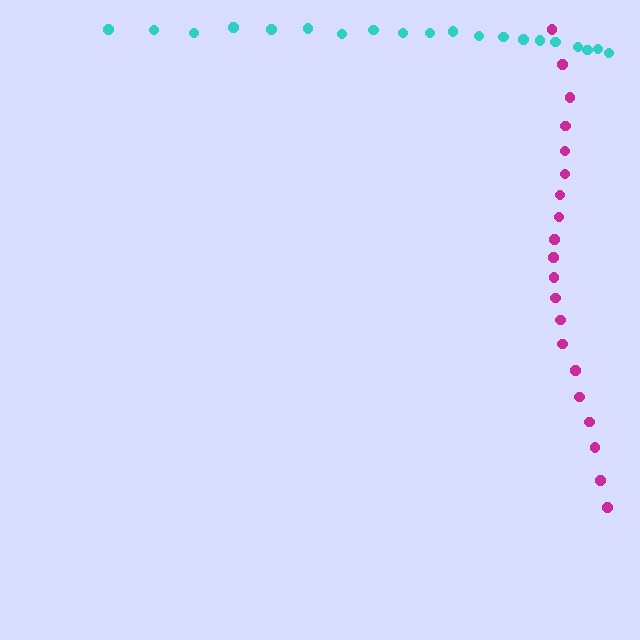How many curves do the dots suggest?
There are 2 distinct paths.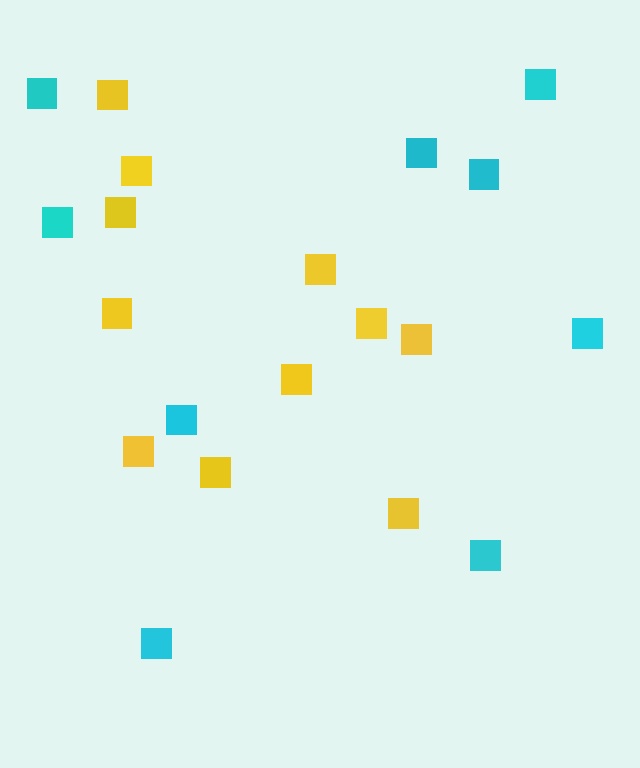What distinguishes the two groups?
There are 2 groups: one group of cyan squares (9) and one group of yellow squares (11).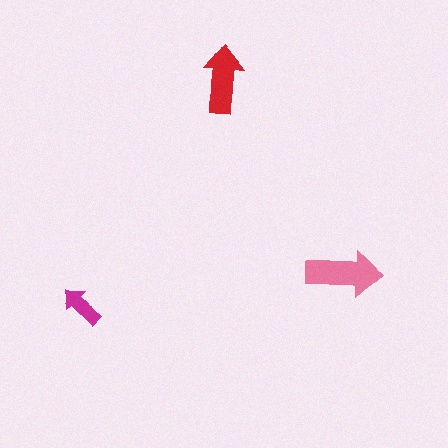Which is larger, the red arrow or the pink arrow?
The pink one.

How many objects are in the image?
There are 3 objects in the image.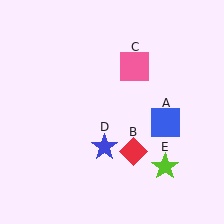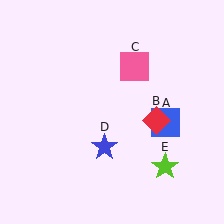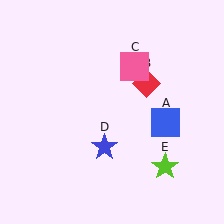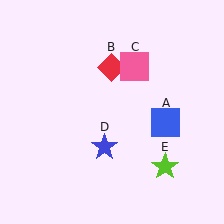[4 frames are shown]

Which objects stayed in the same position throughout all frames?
Blue square (object A) and pink square (object C) and blue star (object D) and lime star (object E) remained stationary.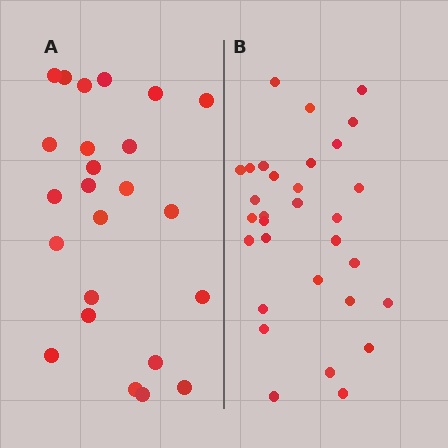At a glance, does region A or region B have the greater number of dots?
Region B (the right region) has more dots.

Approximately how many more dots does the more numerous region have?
Region B has roughly 8 or so more dots than region A.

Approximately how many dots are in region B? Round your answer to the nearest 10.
About 30 dots. (The exact count is 31, which rounds to 30.)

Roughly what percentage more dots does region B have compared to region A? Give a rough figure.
About 30% more.